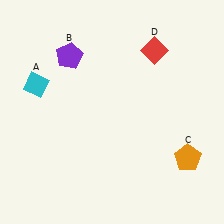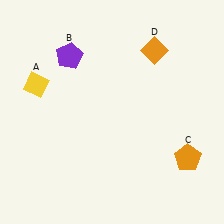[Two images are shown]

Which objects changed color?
A changed from cyan to yellow. D changed from red to orange.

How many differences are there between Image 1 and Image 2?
There are 2 differences between the two images.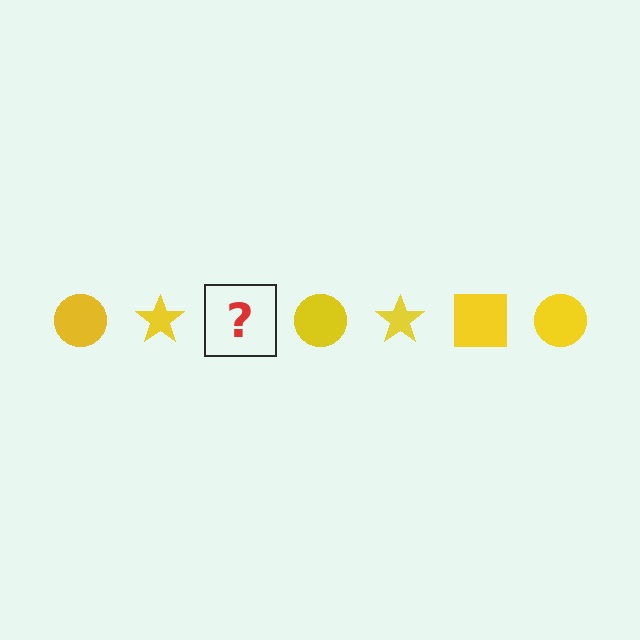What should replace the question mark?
The question mark should be replaced with a yellow square.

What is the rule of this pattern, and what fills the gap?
The rule is that the pattern cycles through circle, star, square shapes in yellow. The gap should be filled with a yellow square.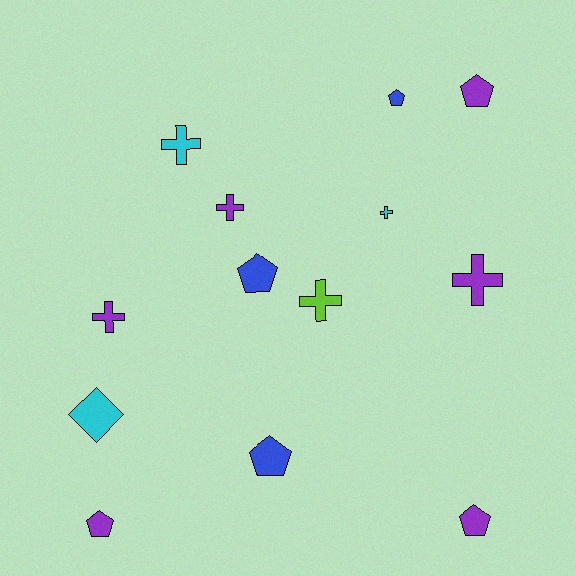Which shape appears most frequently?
Cross, with 6 objects.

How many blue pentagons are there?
There are 3 blue pentagons.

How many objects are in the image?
There are 13 objects.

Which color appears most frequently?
Purple, with 6 objects.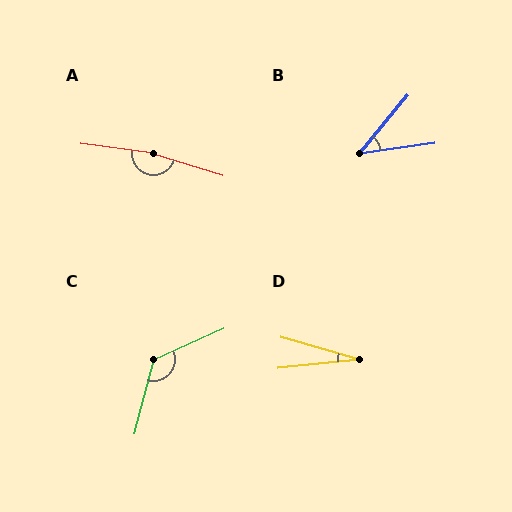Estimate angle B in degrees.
Approximately 42 degrees.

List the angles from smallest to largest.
D (22°), B (42°), C (129°), A (170°).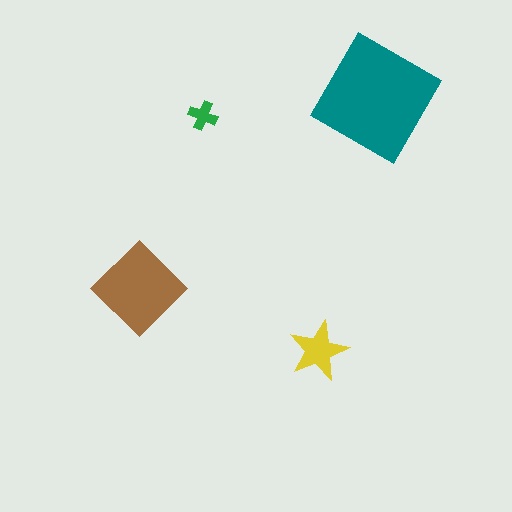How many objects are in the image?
There are 4 objects in the image.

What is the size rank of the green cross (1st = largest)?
4th.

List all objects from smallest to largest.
The green cross, the yellow star, the brown diamond, the teal diamond.